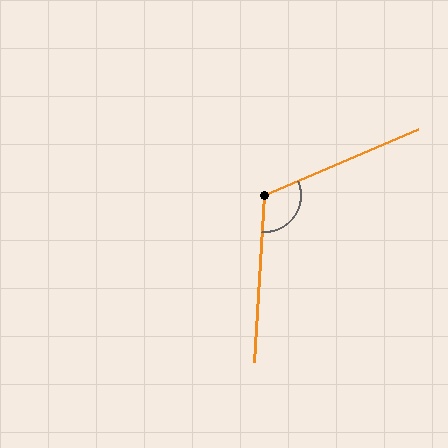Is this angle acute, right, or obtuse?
It is obtuse.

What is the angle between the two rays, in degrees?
Approximately 117 degrees.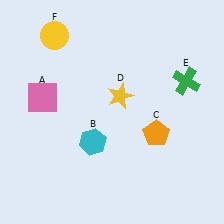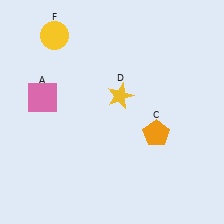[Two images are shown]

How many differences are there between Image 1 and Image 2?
There are 2 differences between the two images.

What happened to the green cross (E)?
The green cross (E) was removed in Image 2. It was in the top-right area of Image 1.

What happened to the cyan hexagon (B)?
The cyan hexagon (B) was removed in Image 2. It was in the bottom-left area of Image 1.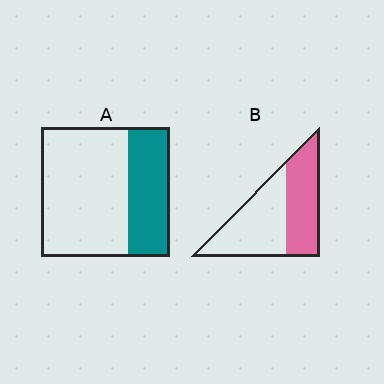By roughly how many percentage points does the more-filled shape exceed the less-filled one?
By roughly 15 percentage points (B over A).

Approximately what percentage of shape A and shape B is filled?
A is approximately 35% and B is approximately 45%.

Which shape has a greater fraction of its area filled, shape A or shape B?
Shape B.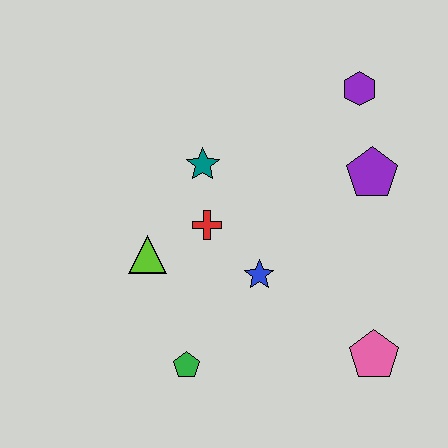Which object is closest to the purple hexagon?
The purple pentagon is closest to the purple hexagon.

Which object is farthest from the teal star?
The pink pentagon is farthest from the teal star.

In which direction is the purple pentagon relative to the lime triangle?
The purple pentagon is to the right of the lime triangle.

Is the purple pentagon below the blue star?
No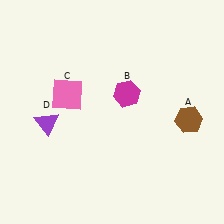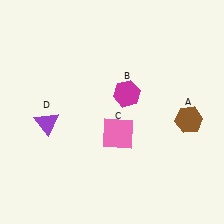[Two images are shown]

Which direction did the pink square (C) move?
The pink square (C) moved right.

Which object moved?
The pink square (C) moved right.